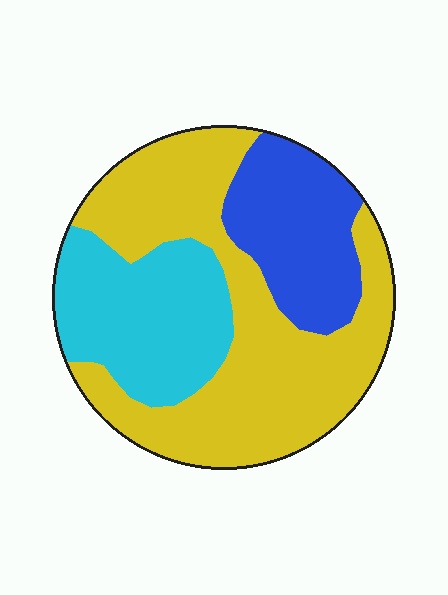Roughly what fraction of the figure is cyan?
Cyan covers around 25% of the figure.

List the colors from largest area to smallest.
From largest to smallest: yellow, cyan, blue.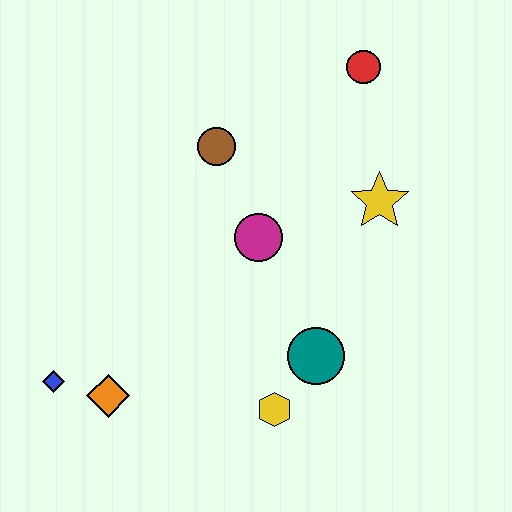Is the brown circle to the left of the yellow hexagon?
Yes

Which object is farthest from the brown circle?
The blue diamond is farthest from the brown circle.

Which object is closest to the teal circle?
The yellow hexagon is closest to the teal circle.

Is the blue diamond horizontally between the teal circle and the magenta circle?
No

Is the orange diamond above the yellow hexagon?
Yes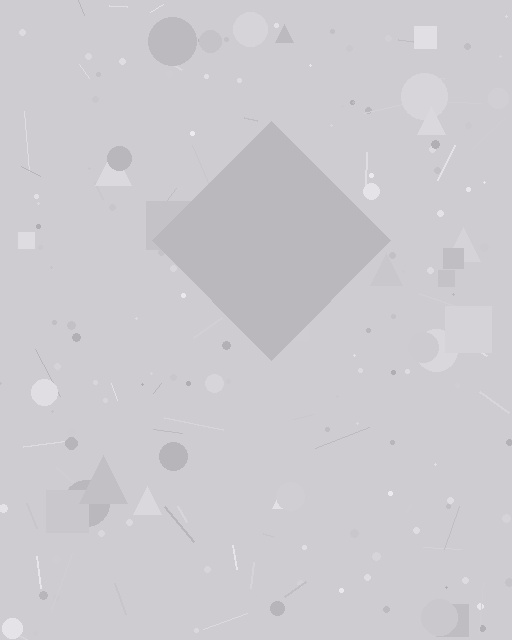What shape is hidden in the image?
A diamond is hidden in the image.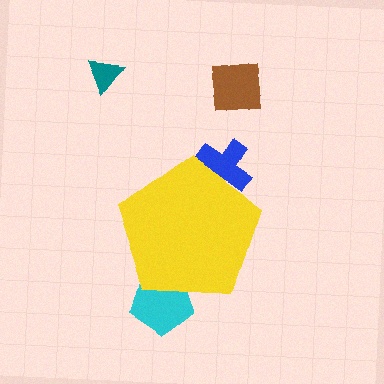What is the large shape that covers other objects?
A yellow pentagon.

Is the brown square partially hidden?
No, the brown square is fully visible.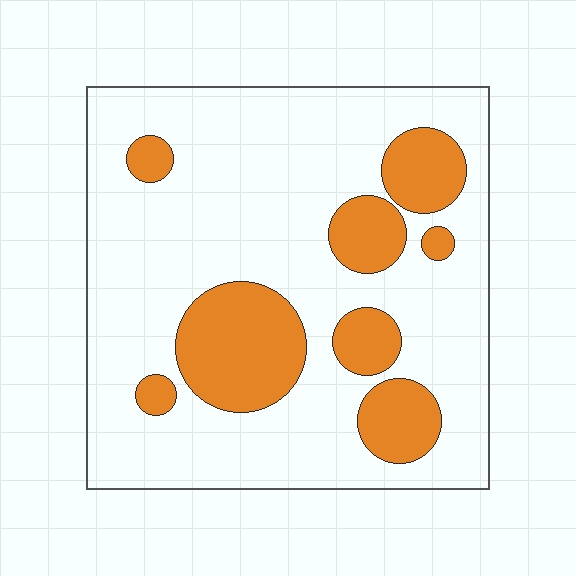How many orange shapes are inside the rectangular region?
8.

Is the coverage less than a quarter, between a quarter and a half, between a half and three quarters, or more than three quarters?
Less than a quarter.